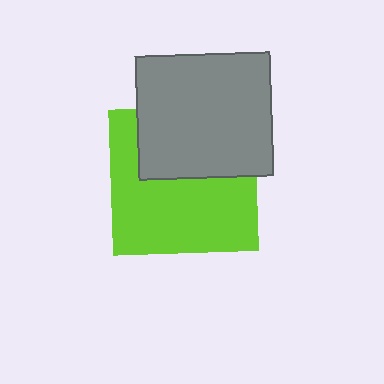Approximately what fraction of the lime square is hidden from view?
Roughly 40% of the lime square is hidden behind the gray rectangle.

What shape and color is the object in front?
The object in front is a gray rectangle.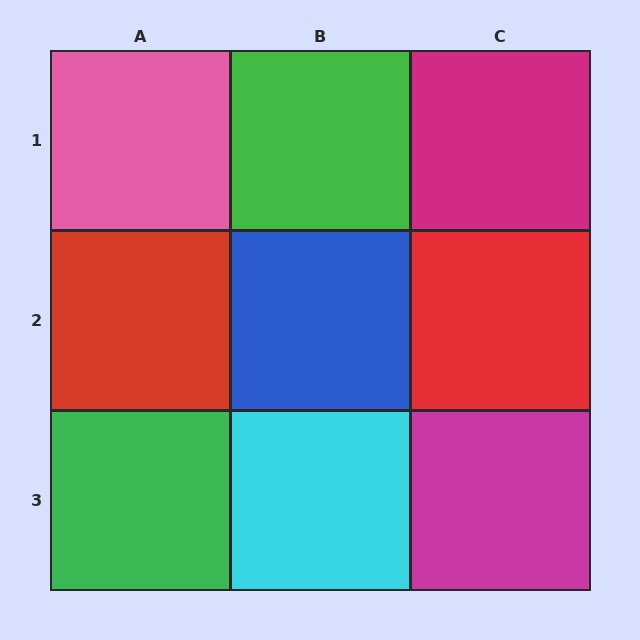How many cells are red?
2 cells are red.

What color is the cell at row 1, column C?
Magenta.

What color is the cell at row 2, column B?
Blue.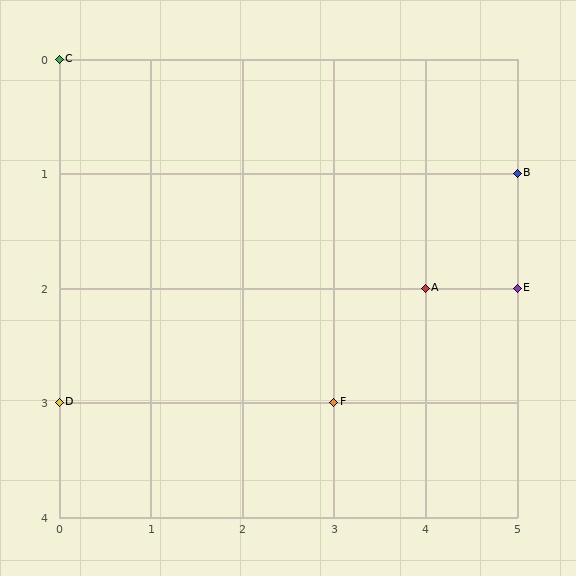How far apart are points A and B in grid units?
Points A and B are 1 column and 1 row apart (about 1.4 grid units diagonally).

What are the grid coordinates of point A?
Point A is at grid coordinates (4, 2).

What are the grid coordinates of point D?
Point D is at grid coordinates (0, 3).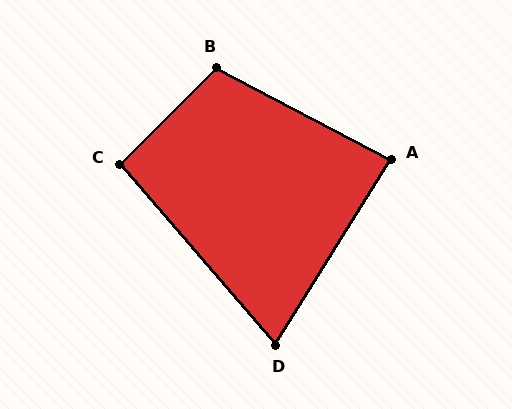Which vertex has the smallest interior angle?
D, at approximately 73 degrees.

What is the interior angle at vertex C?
Approximately 94 degrees (approximately right).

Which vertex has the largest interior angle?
B, at approximately 107 degrees.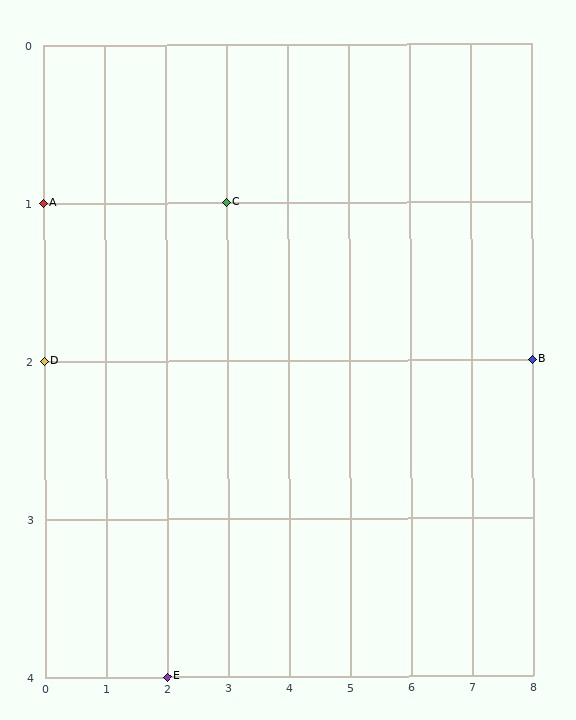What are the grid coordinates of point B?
Point B is at grid coordinates (8, 2).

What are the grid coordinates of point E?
Point E is at grid coordinates (2, 4).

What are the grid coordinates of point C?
Point C is at grid coordinates (3, 1).